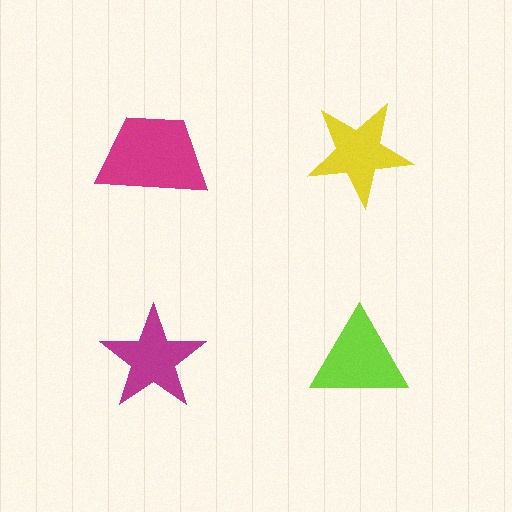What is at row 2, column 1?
A magenta star.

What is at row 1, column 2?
A yellow star.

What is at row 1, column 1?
A magenta trapezoid.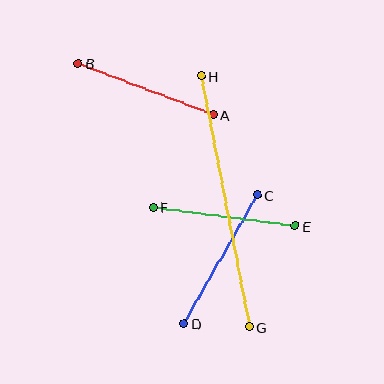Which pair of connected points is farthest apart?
Points G and H are farthest apart.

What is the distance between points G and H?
The distance is approximately 255 pixels.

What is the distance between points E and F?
The distance is approximately 143 pixels.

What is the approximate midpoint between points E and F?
The midpoint is at approximately (224, 217) pixels.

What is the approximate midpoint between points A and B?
The midpoint is at approximately (146, 89) pixels.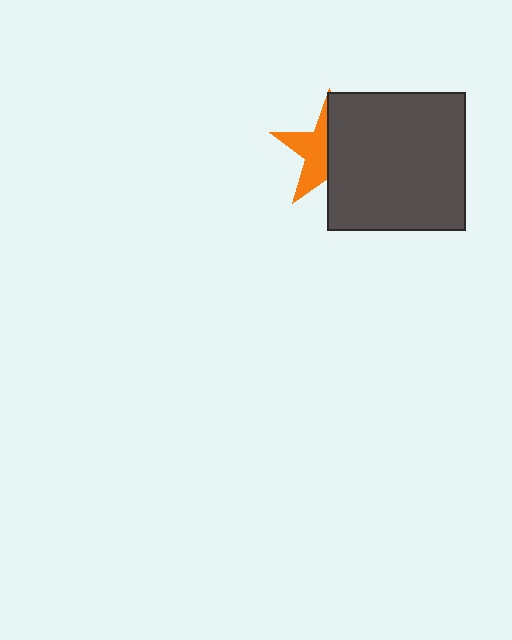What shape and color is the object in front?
The object in front is a dark gray square.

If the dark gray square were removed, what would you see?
You would see the complete orange star.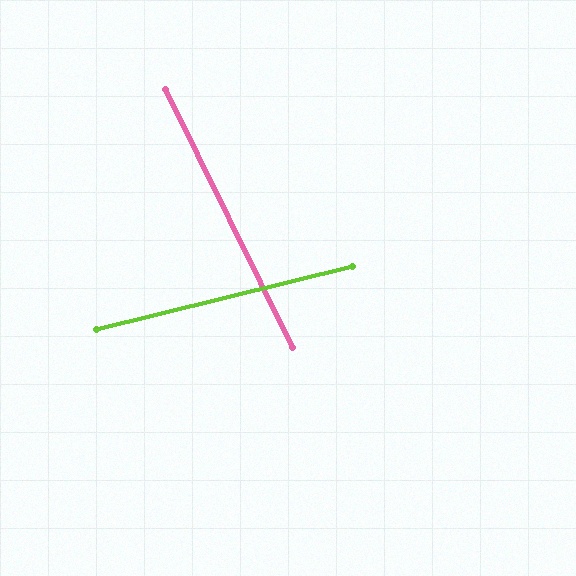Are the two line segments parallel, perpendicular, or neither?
Neither parallel nor perpendicular — they differ by about 78°.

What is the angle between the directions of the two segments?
Approximately 78 degrees.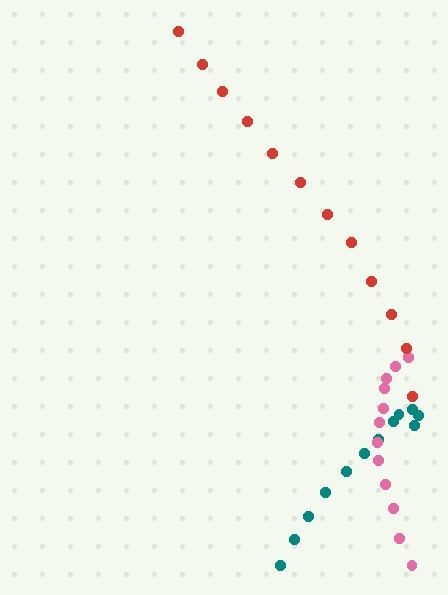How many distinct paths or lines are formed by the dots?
There are 3 distinct paths.